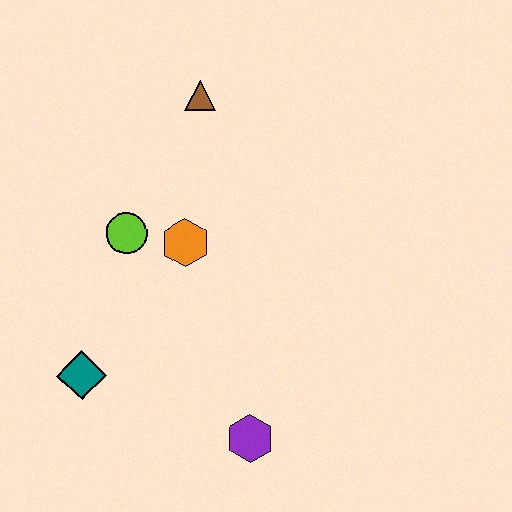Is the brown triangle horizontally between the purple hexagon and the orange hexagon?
Yes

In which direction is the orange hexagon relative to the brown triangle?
The orange hexagon is below the brown triangle.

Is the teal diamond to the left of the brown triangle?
Yes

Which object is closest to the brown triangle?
The orange hexagon is closest to the brown triangle.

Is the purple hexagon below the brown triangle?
Yes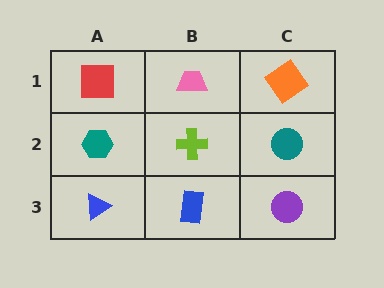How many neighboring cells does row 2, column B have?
4.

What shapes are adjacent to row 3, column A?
A teal hexagon (row 2, column A), a blue rectangle (row 3, column B).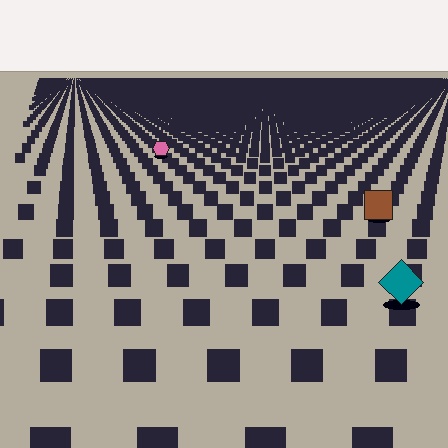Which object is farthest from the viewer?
The pink hexagon is farthest from the viewer. It appears smaller and the ground texture around it is denser.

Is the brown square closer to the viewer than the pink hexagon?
Yes. The brown square is closer — you can tell from the texture gradient: the ground texture is coarser near it.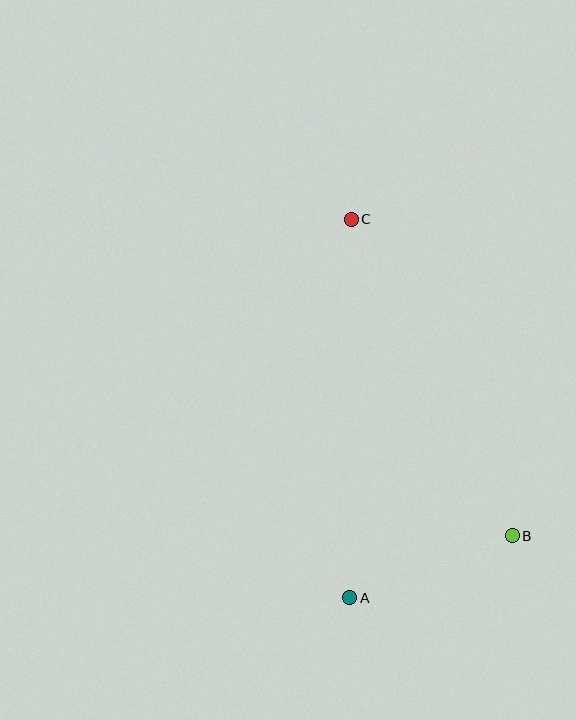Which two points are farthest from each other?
Points A and C are farthest from each other.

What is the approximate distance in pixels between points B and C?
The distance between B and C is approximately 355 pixels.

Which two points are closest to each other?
Points A and B are closest to each other.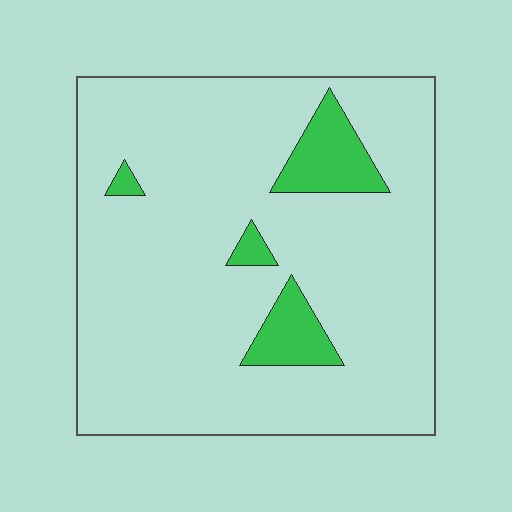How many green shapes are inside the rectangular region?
4.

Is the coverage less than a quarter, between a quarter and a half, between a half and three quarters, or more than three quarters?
Less than a quarter.